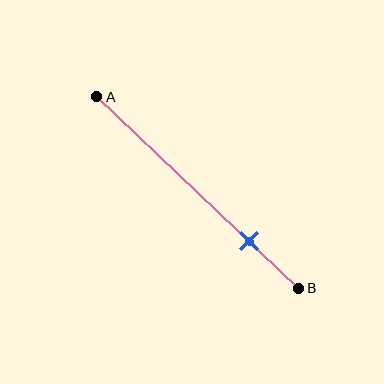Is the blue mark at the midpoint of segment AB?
No, the mark is at about 75% from A, not at the 50% midpoint.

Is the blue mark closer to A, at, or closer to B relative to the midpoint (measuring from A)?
The blue mark is closer to point B than the midpoint of segment AB.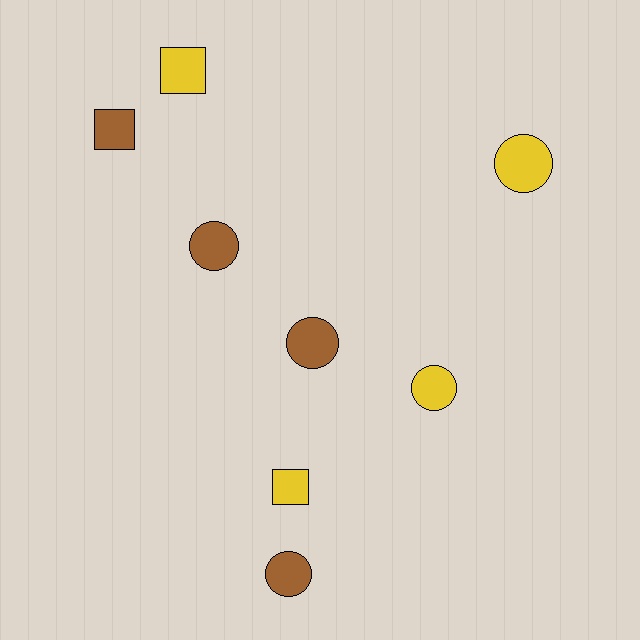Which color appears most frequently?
Yellow, with 4 objects.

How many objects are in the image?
There are 8 objects.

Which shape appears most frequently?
Circle, with 5 objects.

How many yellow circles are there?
There are 2 yellow circles.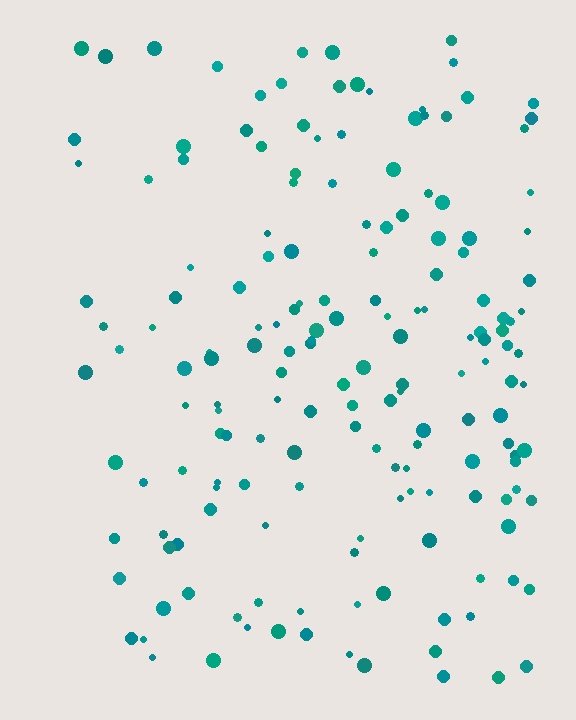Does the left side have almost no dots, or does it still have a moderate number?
Still a moderate number, just noticeably fewer than the right.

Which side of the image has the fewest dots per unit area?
The left.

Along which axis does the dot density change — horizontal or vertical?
Horizontal.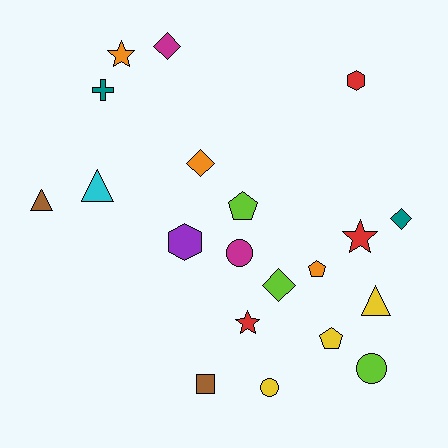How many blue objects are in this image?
There are no blue objects.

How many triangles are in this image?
There are 3 triangles.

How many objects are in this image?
There are 20 objects.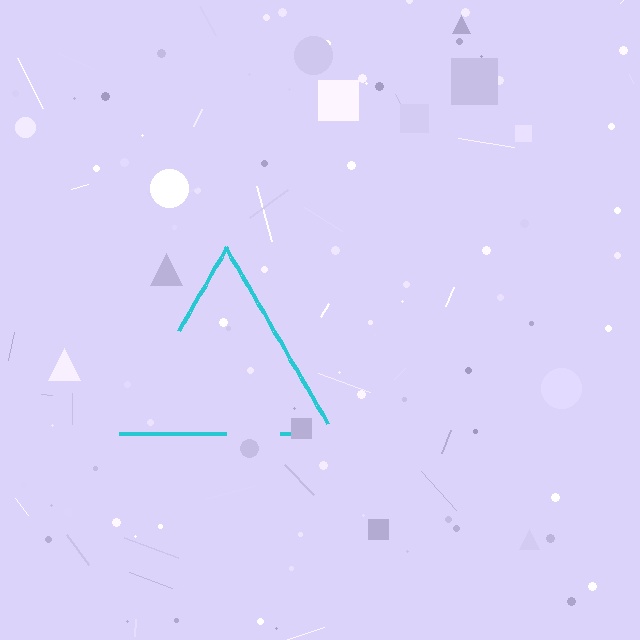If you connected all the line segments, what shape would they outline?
They would outline a triangle.